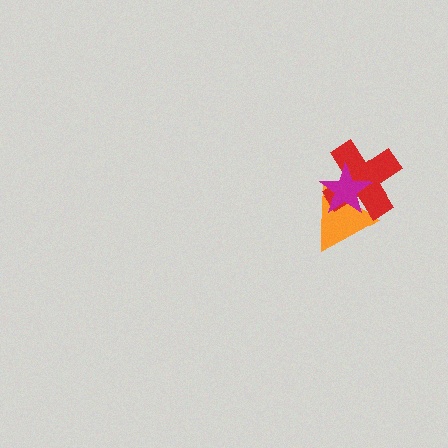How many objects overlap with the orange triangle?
2 objects overlap with the orange triangle.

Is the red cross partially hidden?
Yes, it is partially covered by another shape.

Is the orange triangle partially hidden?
Yes, it is partially covered by another shape.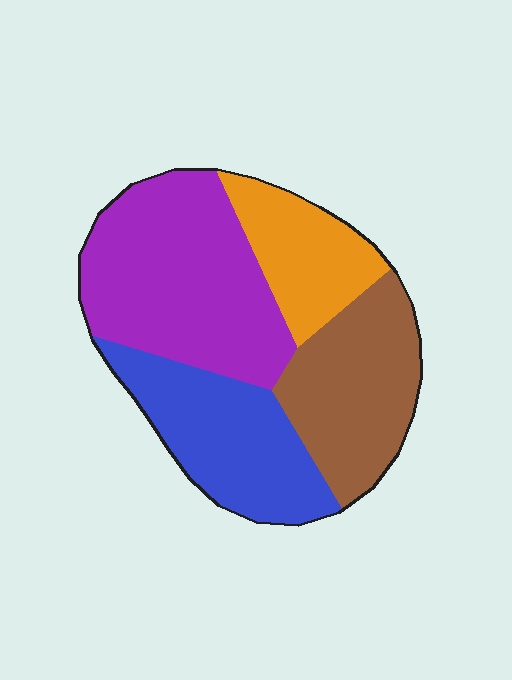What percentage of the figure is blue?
Blue covers around 25% of the figure.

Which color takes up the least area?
Orange, at roughly 15%.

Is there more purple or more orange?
Purple.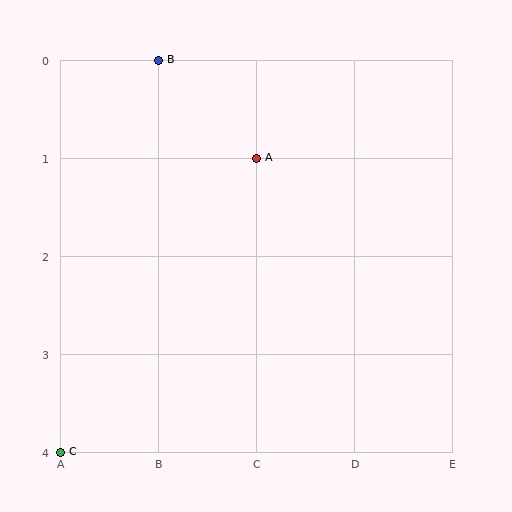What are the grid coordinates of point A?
Point A is at grid coordinates (C, 1).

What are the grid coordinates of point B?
Point B is at grid coordinates (B, 0).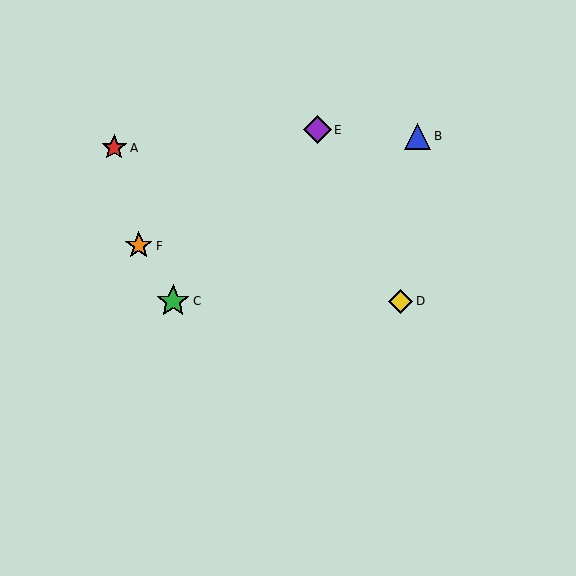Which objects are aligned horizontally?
Objects C, D are aligned horizontally.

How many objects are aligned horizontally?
2 objects (C, D) are aligned horizontally.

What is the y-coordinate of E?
Object E is at y≈130.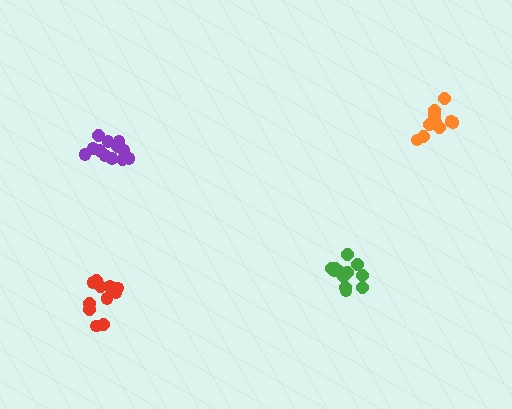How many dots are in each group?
Group 1: 11 dots, Group 2: 12 dots, Group 3: 11 dots, Group 4: 12 dots (46 total).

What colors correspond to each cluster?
The clusters are colored: orange, purple, red, green.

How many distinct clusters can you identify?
There are 4 distinct clusters.